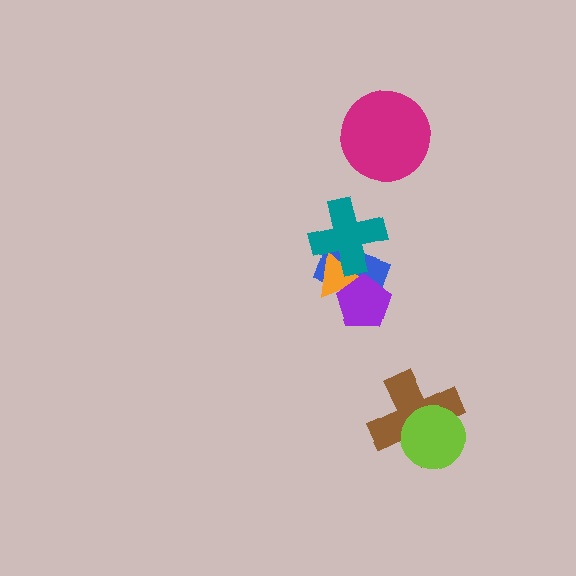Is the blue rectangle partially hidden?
Yes, it is partially covered by another shape.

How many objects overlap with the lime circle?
1 object overlaps with the lime circle.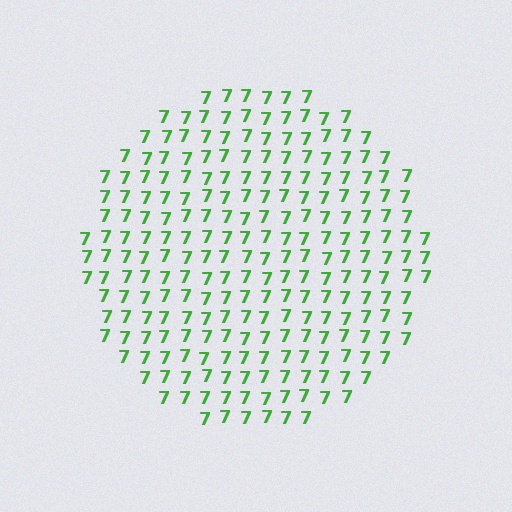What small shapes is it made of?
It is made of small digit 7's.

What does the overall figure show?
The overall figure shows a circle.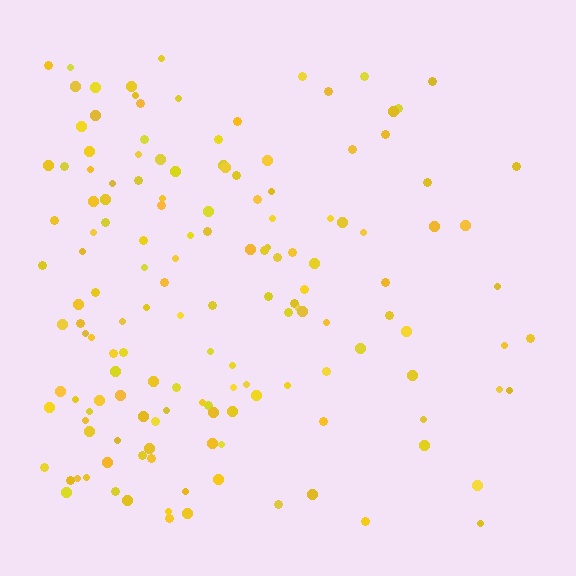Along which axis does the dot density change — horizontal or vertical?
Horizontal.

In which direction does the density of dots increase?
From right to left, with the left side densest.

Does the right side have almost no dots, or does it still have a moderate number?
Still a moderate number, just noticeably fewer than the left.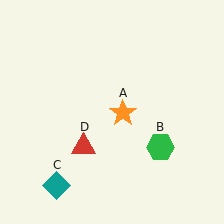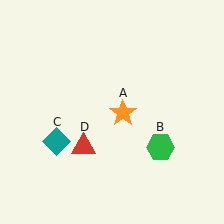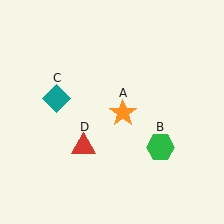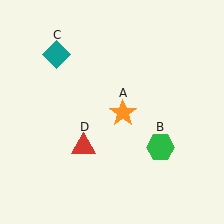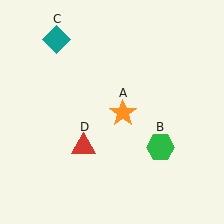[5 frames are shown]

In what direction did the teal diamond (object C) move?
The teal diamond (object C) moved up.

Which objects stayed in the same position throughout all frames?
Orange star (object A) and green hexagon (object B) and red triangle (object D) remained stationary.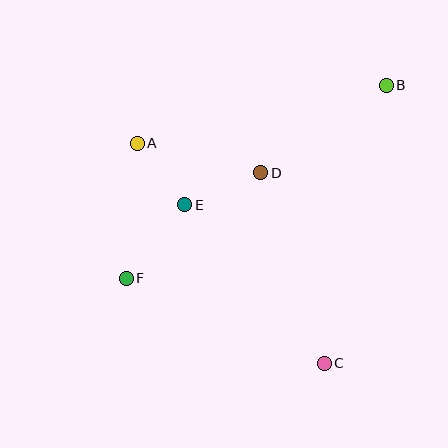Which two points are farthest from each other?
Points B and F are farthest from each other.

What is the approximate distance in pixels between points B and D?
The distance between B and D is approximately 153 pixels.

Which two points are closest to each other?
Points A and E are closest to each other.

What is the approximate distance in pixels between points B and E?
The distance between B and E is approximately 235 pixels.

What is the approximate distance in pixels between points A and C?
The distance between A and C is approximately 289 pixels.